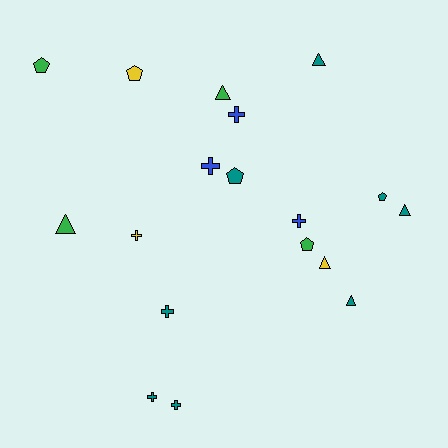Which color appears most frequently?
Teal, with 8 objects.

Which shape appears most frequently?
Cross, with 7 objects.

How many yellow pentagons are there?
There is 1 yellow pentagon.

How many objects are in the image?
There are 18 objects.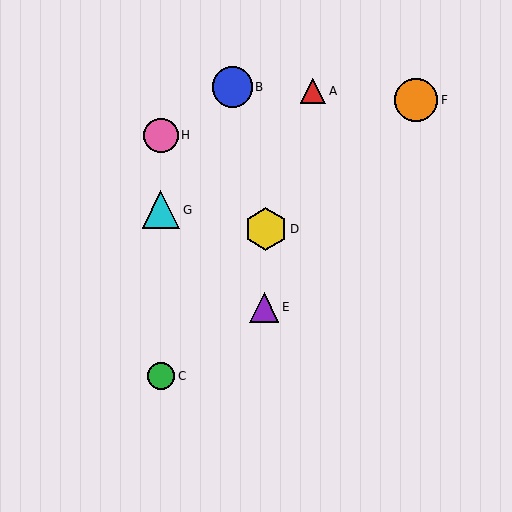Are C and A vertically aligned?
No, C is at x≈161 and A is at x≈313.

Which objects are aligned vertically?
Objects C, G, H are aligned vertically.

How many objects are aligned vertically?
3 objects (C, G, H) are aligned vertically.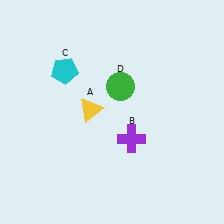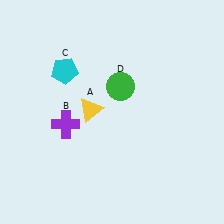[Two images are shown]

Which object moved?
The purple cross (B) moved left.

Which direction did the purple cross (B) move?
The purple cross (B) moved left.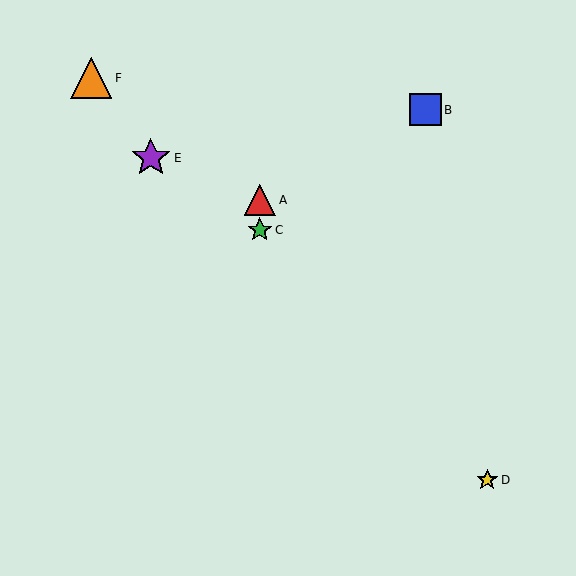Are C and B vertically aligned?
No, C is at x≈260 and B is at x≈425.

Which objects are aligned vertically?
Objects A, C are aligned vertically.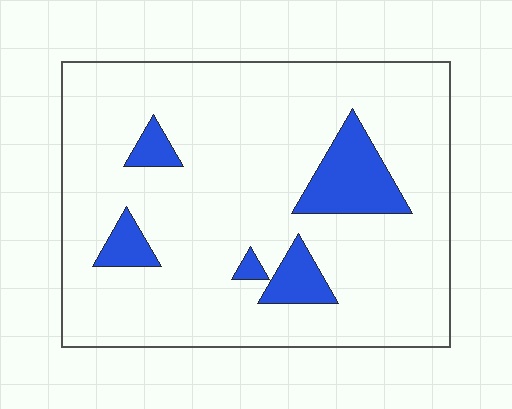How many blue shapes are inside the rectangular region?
5.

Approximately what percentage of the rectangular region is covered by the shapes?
Approximately 10%.